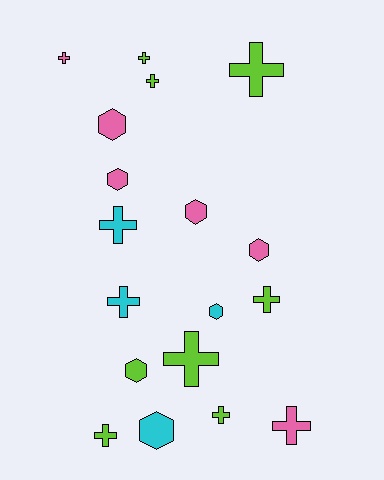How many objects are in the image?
There are 18 objects.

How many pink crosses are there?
There are 2 pink crosses.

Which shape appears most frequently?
Cross, with 11 objects.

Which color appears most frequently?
Lime, with 8 objects.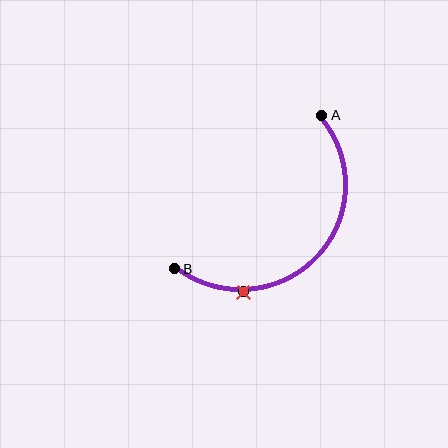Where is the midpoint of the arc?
The arc midpoint is the point on the curve farthest from the straight line joining A and B. It sits below and to the right of that line.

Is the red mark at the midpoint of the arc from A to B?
No. The red mark lies on the arc but is closer to endpoint B. The arc midpoint would be at the point on the curve equidistant along the arc from both A and B.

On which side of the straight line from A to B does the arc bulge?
The arc bulges below and to the right of the straight line connecting A and B.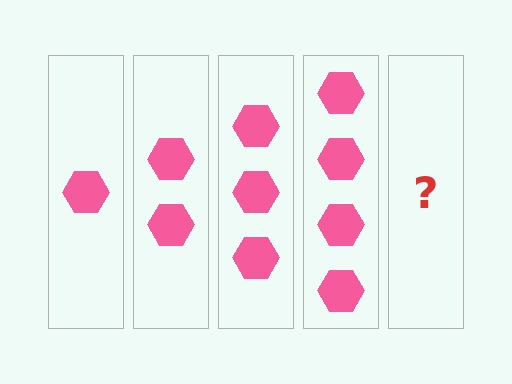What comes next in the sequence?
The next element should be 5 hexagons.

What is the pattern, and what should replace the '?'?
The pattern is that each step adds one more hexagon. The '?' should be 5 hexagons.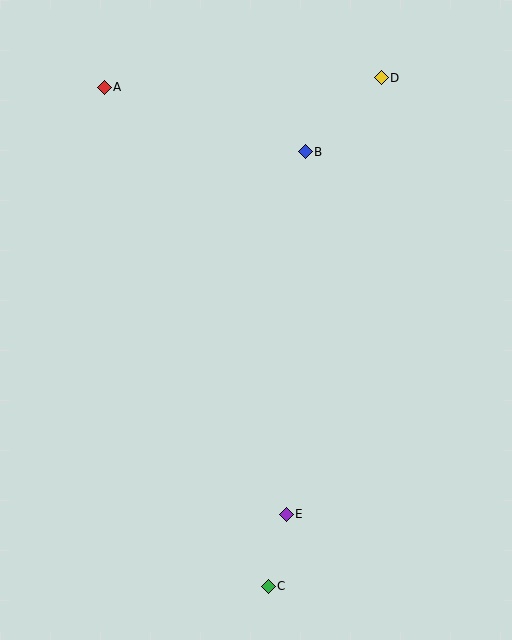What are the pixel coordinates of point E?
Point E is at (286, 514).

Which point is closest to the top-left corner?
Point A is closest to the top-left corner.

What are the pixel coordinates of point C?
Point C is at (268, 586).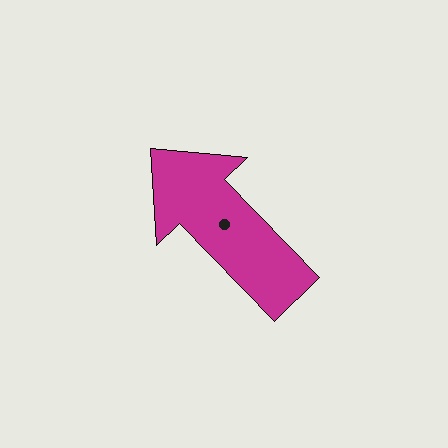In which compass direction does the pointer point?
Northwest.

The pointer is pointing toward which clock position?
Roughly 11 o'clock.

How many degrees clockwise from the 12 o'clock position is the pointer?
Approximately 316 degrees.